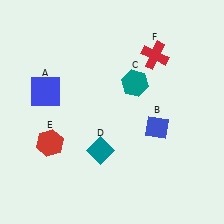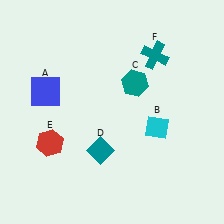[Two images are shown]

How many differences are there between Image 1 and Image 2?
There are 2 differences between the two images.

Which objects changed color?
B changed from blue to cyan. F changed from red to teal.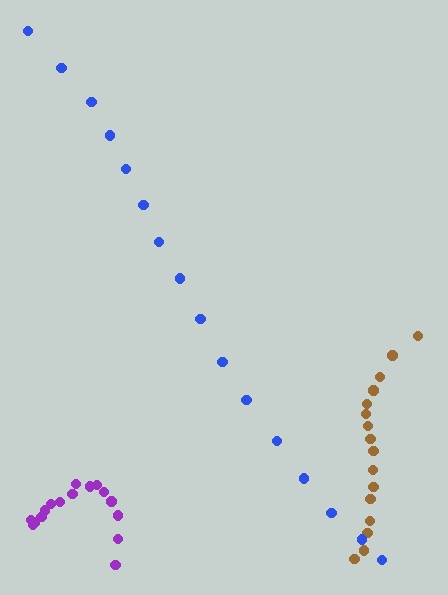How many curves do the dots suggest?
There are 3 distinct paths.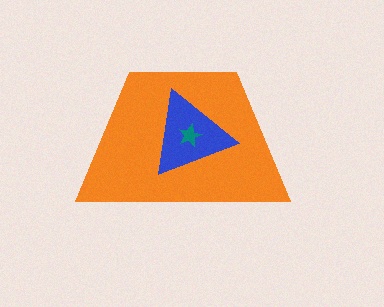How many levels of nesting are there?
3.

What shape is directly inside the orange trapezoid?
The blue triangle.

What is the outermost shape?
The orange trapezoid.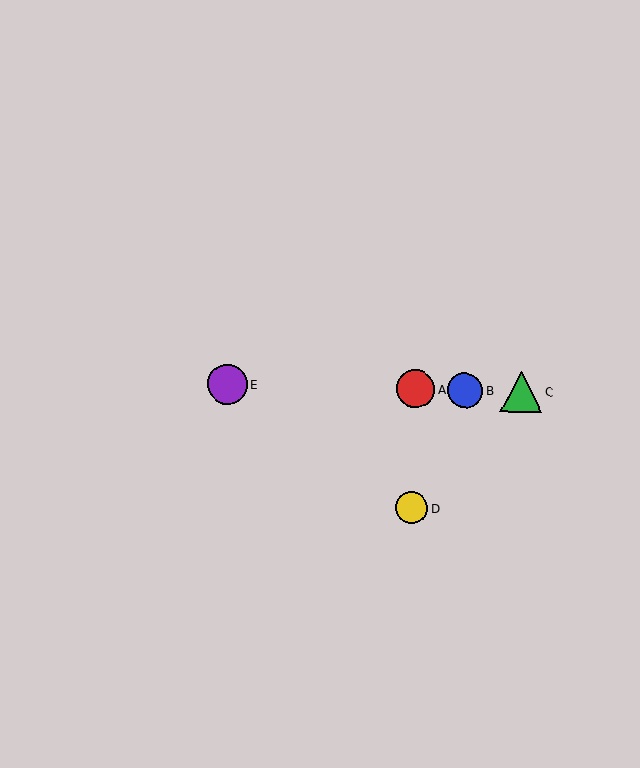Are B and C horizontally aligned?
Yes, both are at y≈390.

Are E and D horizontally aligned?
No, E is at y≈385 and D is at y≈508.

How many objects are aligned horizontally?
4 objects (A, B, C, E) are aligned horizontally.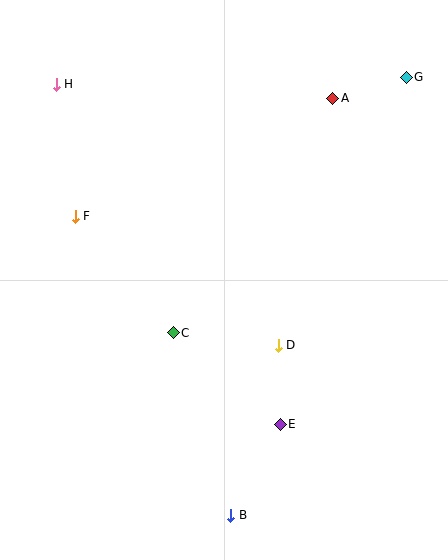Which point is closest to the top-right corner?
Point G is closest to the top-right corner.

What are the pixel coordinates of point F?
Point F is at (75, 216).